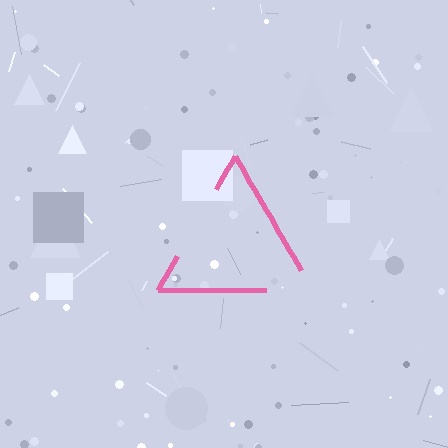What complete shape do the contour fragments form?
The contour fragments form a triangle.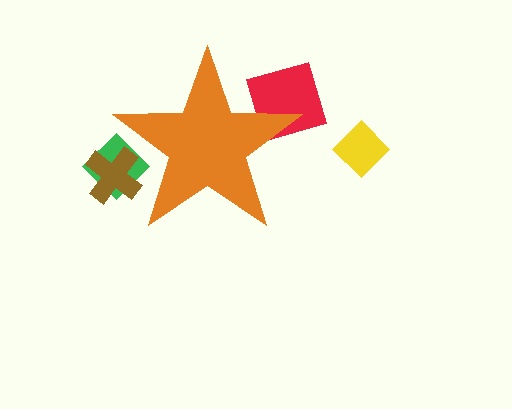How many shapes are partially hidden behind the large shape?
3 shapes are partially hidden.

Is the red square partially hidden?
Yes, the red square is partially hidden behind the orange star.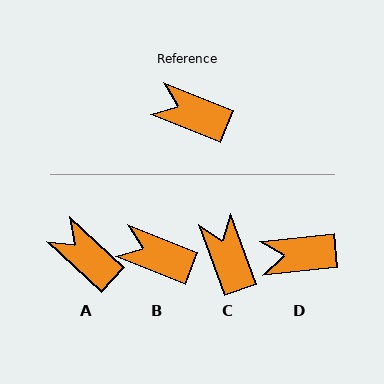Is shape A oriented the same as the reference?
No, it is off by about 21 degrees.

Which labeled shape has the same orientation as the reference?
B.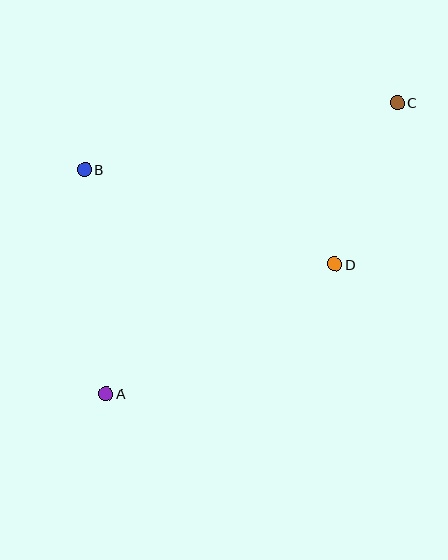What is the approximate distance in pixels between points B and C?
The distance between B and C is approximately 320 pixels.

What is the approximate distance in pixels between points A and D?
The distance between A and D is approximately 263 pixels.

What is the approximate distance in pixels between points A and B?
The distance between A and B is approximately 225 pixels.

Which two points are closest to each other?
Points C and D are closest to each other.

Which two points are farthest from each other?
Points A and C are farthest from each other.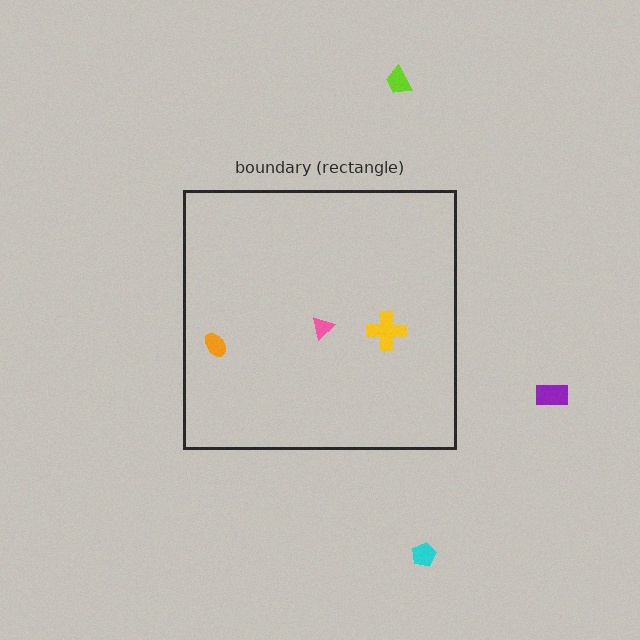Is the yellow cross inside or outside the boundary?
Inside.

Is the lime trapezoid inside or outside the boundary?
Outside.